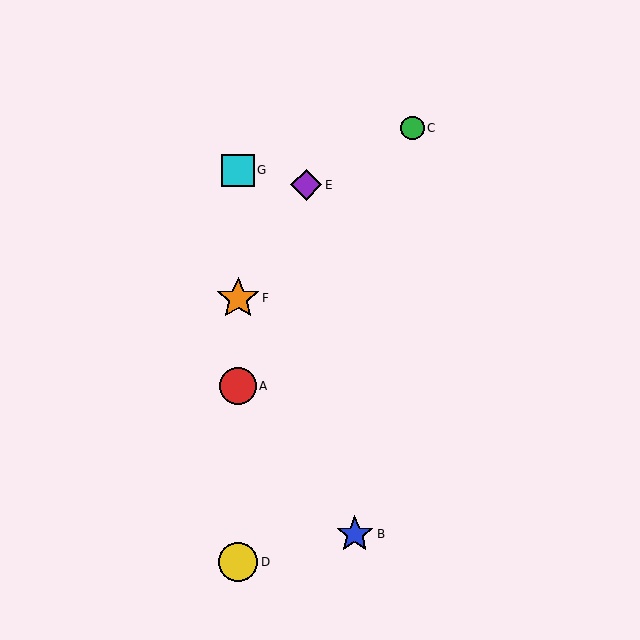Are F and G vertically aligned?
Yes, both are at x≈238.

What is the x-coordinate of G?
Object G is at x≈238.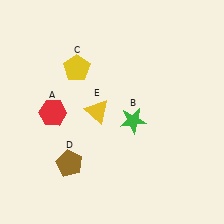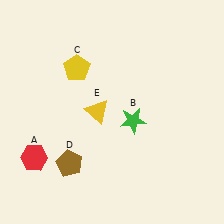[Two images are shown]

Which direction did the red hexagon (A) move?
The red hexagon (A) moved down.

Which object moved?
The red hexagon (A) moved down.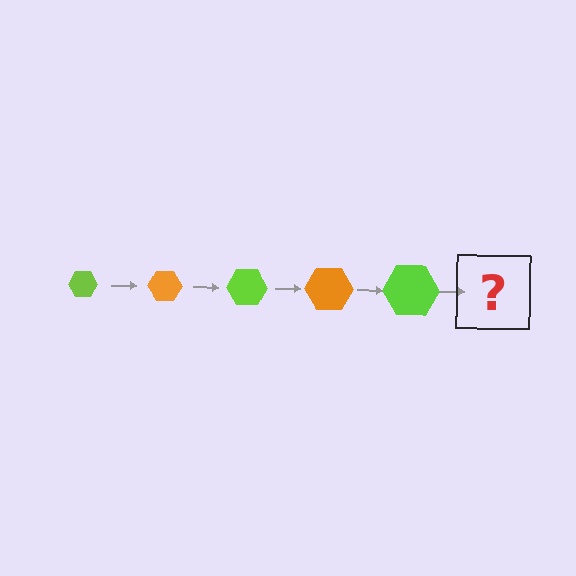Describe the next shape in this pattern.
It should be an orange hexagon, larger than the previous one.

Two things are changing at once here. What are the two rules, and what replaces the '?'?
The two rules are that the hexagon grows larger each step and the color cycles through lime and orange. The '?' should be an orange hexagon, larger than the previous one.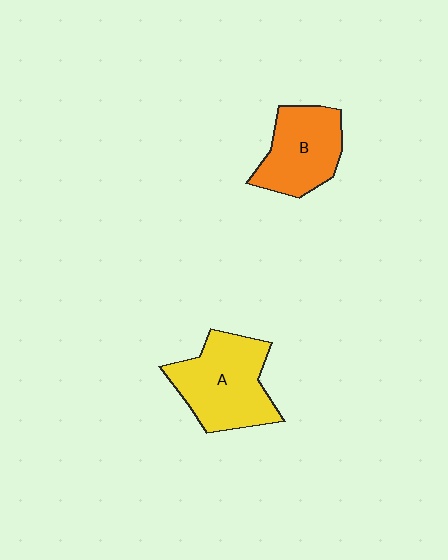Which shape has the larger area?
Shape A (yellow).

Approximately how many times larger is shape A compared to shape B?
Approximately 1.3 times.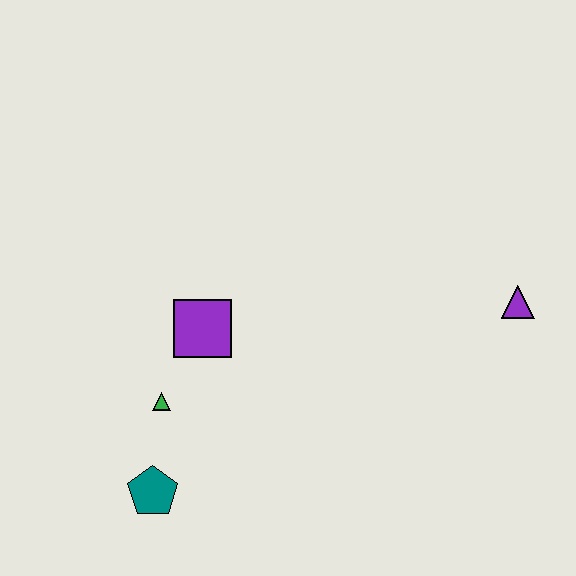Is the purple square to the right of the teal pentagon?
Yes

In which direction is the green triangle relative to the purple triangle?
The green triangle is to the left of the purple triangle.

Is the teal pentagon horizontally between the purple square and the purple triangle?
No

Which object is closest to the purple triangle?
The purple square is closest to the purple triangle.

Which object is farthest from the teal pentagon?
The purple triangle is farthest from the teal pentagon.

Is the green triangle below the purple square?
Yes